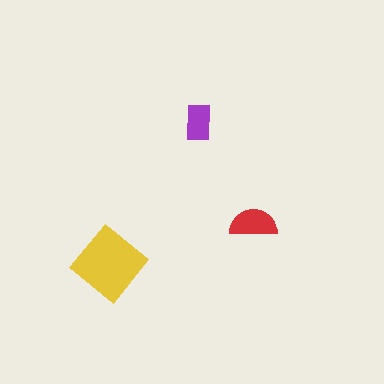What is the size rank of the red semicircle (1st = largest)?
2nd.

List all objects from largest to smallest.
The yellow diamond, the red semicircle, the purple rectangle.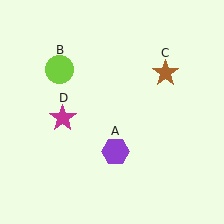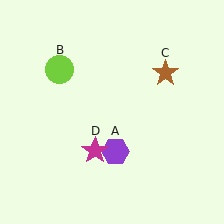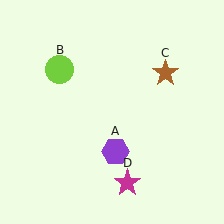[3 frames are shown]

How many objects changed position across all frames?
1 object changed position: magenta star (object D).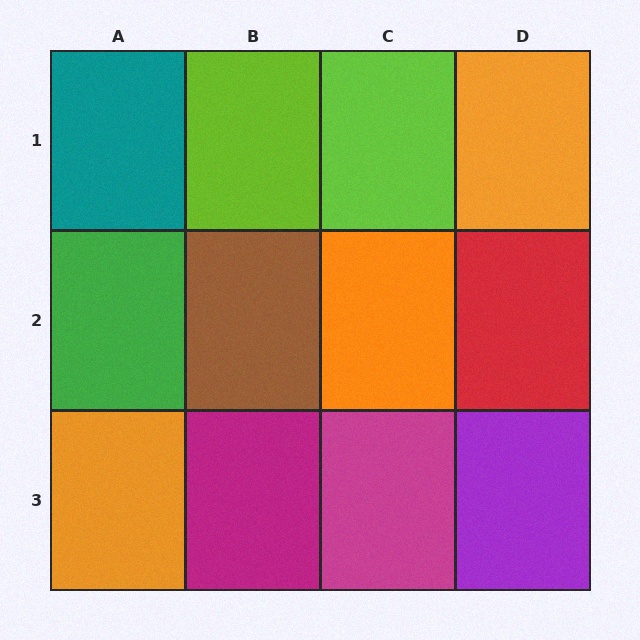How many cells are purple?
1 cell is purple.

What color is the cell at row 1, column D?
Orange.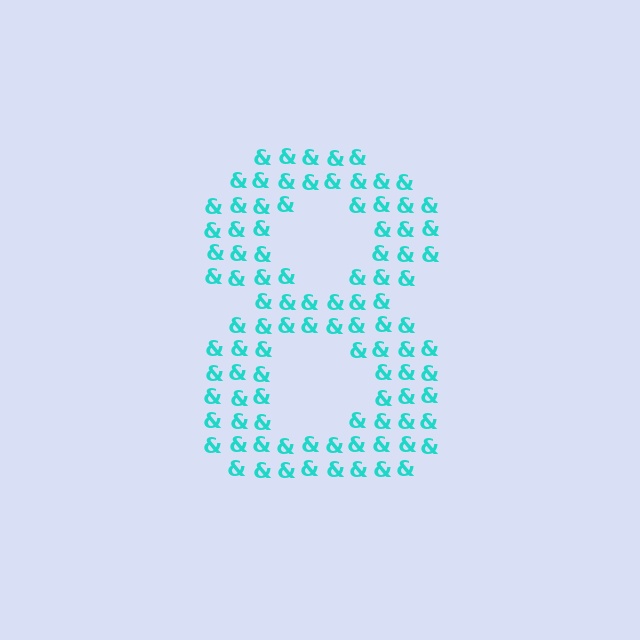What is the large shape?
The large shape is the digit 8.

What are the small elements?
The small elements are ampersands.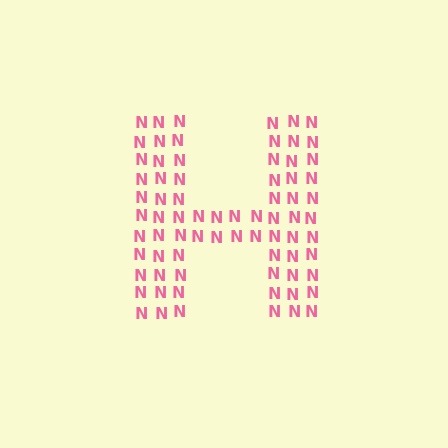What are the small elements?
The small elements are letter N's.